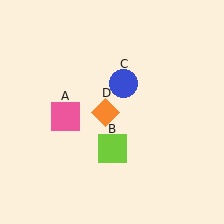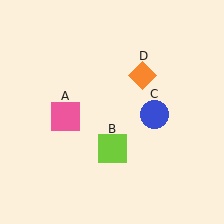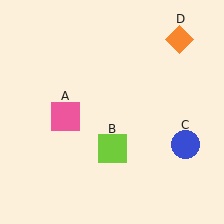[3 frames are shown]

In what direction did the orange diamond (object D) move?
The orange diamond (object D) moved up and to the right.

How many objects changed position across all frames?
2 objects changed position: blue circle (object C), orange diamond (object D).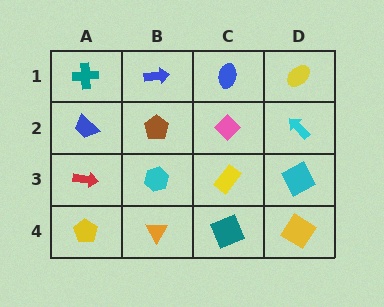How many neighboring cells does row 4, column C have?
3.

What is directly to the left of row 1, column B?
A teal cross.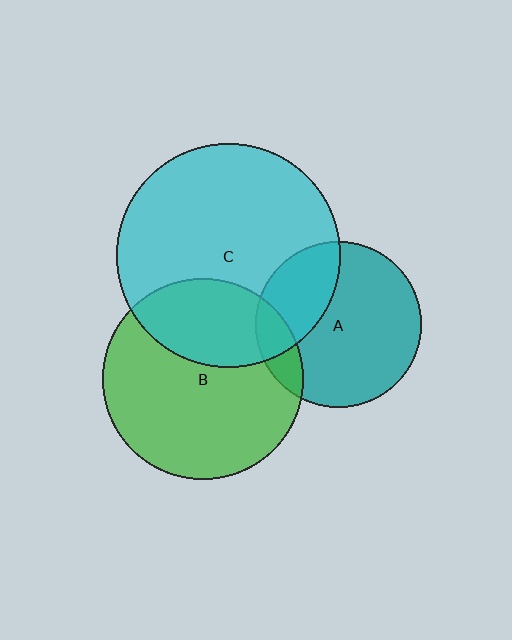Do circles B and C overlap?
Yes.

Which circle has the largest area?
Circle C (cyan).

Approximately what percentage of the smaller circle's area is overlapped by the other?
Approximately 35%.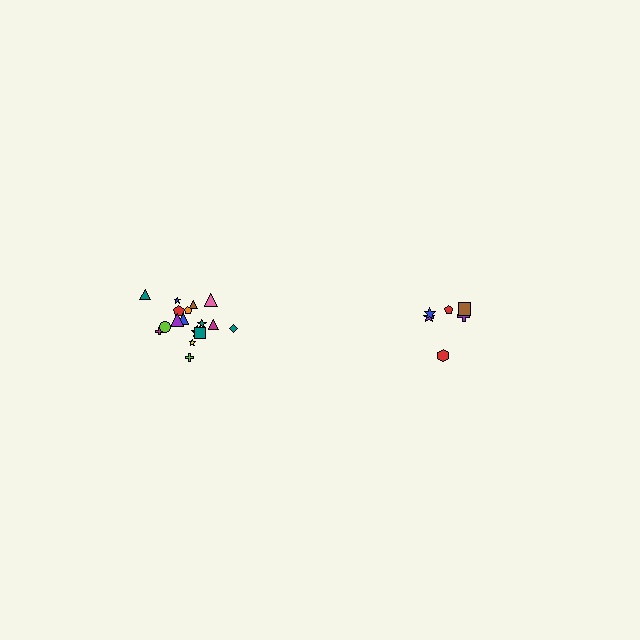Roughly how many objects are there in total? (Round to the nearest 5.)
Roughly 25 objects in total.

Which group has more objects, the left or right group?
The left group.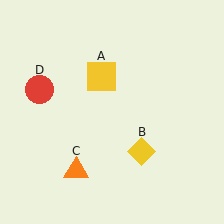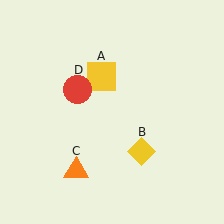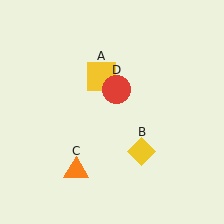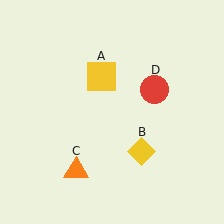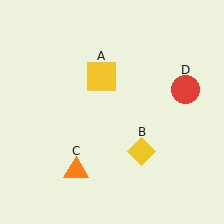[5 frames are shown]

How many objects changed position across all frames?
1 object changed position: red circle (object D).